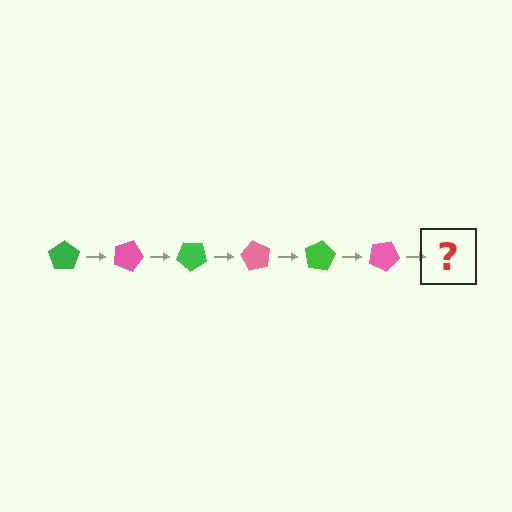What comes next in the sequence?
The next element should be a green pentagon, rotated 120 degrees from the start.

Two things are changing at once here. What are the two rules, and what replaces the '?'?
The two rules are that it rotates 20 degrees each step and the color cycles through green and pink. The '?' should be a green pentagon, rotated 120 degrees from the start.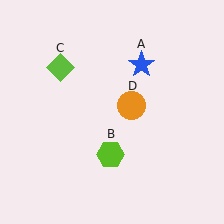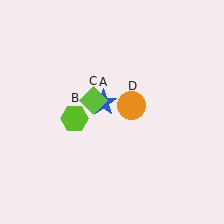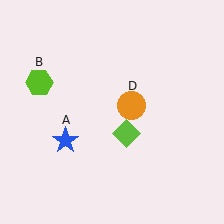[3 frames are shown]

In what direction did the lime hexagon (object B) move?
The lime hexagon (object B) moved up and to the left.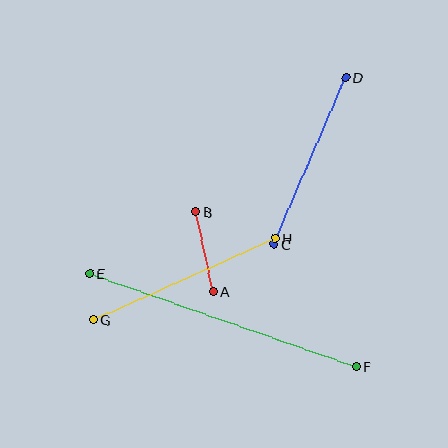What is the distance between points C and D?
The distance is approximately 182 pixels.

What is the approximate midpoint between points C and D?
The midpoint is at approximately (310, 161) pixels.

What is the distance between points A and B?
The distance is approximately 82 pixels.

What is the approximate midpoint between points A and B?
The midpoint is at approximately (205, 252) pixels.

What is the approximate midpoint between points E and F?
The midpoint is at approximately (223, 320) pixels.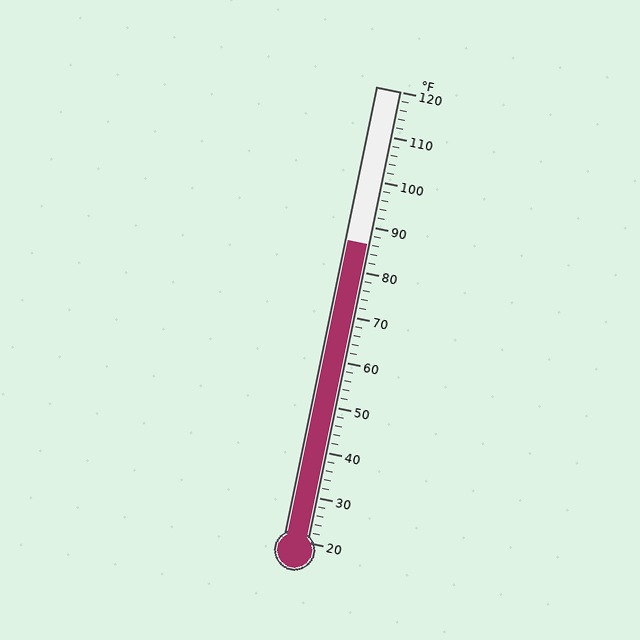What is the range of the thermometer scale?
The thermometer scale ranges from 20°F to 120°F.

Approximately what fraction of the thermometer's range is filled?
The thermometer is filled to approximately 65% of its range.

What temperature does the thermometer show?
The thermometer shows approximately 86°F.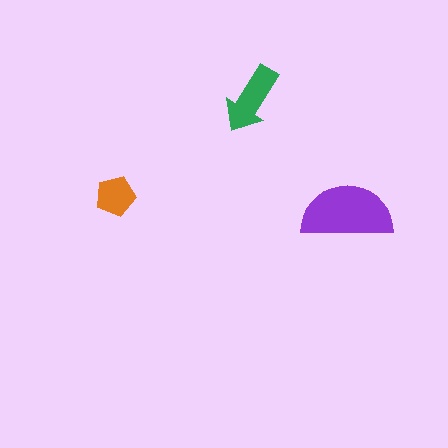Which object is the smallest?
The orange pentagon.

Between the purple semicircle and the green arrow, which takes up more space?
The purple semicircle.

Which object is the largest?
The purple semicircle.